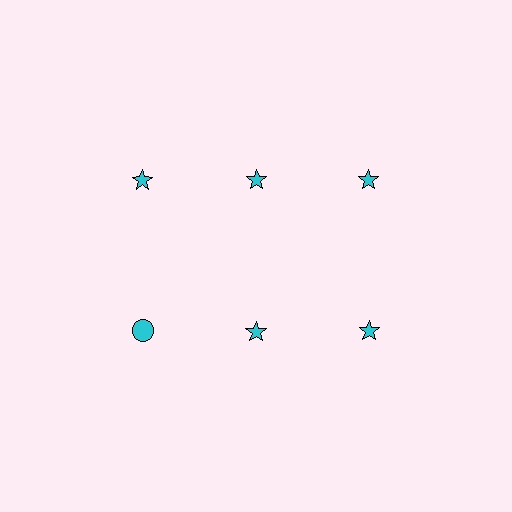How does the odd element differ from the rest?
It has a different shape: circle instead of star.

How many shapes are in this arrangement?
There are 6 shapes arranged in a grid pattern.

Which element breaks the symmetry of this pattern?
The cyan circle in the second row, leftmost column breaks the symmetry. All other shapes are cyan stars.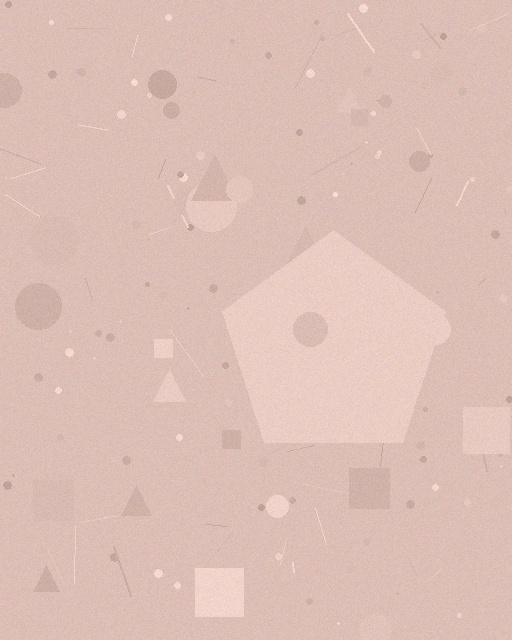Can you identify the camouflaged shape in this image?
The camouflaged shape is a pentagon.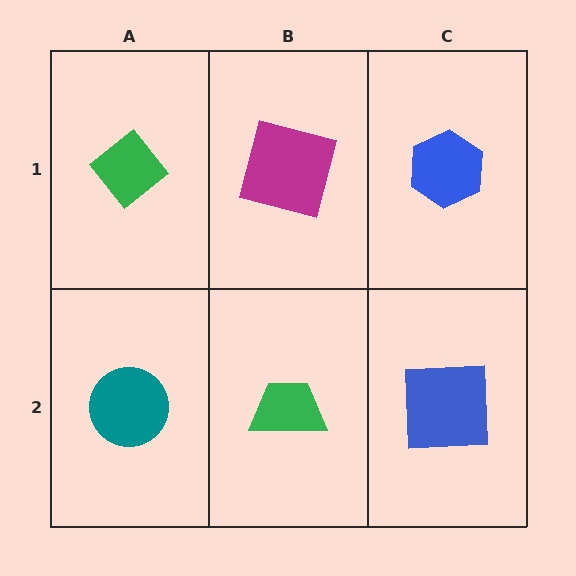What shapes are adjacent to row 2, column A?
A green diamond (row 1, column A), a green trapezoid (row 2, column B).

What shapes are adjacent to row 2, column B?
A magenta square (row 1, column B), a teal circle (row 2, column A), a blue square (row 2, column C).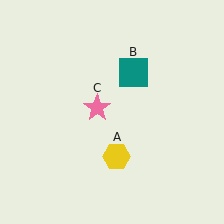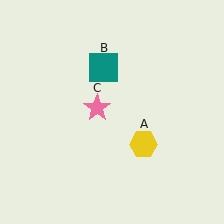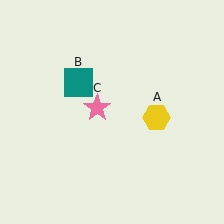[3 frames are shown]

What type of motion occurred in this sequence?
The yellow hexagon (object A), teal square (object B) rotated counterclockwise around the center of the scene.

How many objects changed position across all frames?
2 objects changed position: yellow hexagon (object A), teal square (object B).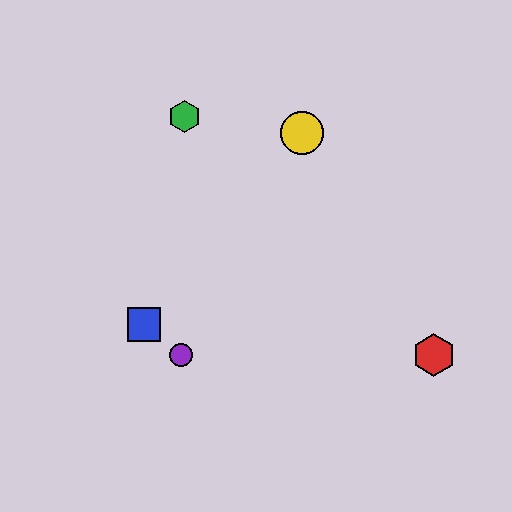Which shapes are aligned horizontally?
The red hexagon, the purple circle are aligned horizontally.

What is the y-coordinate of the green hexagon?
The green hexagon is at y≈116.